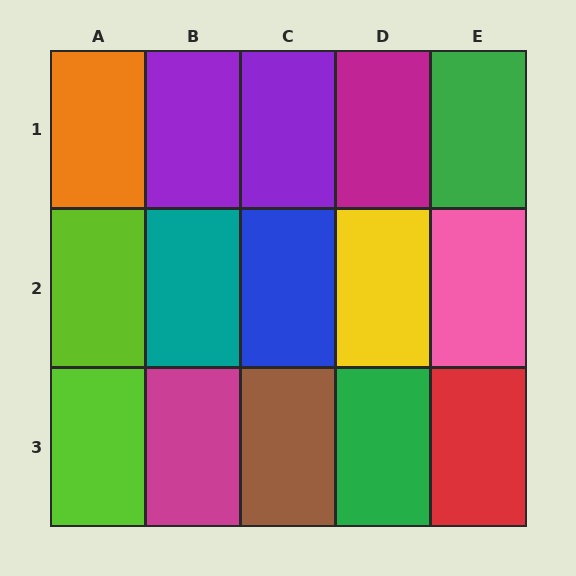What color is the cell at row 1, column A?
Orange.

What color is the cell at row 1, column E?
Green.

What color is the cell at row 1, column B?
Purple.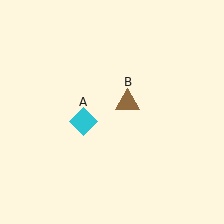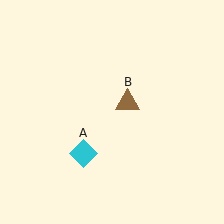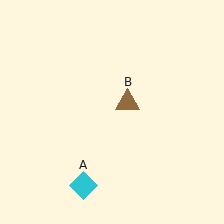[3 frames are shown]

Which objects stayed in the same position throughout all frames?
Brown triangle (object B) remained stationary.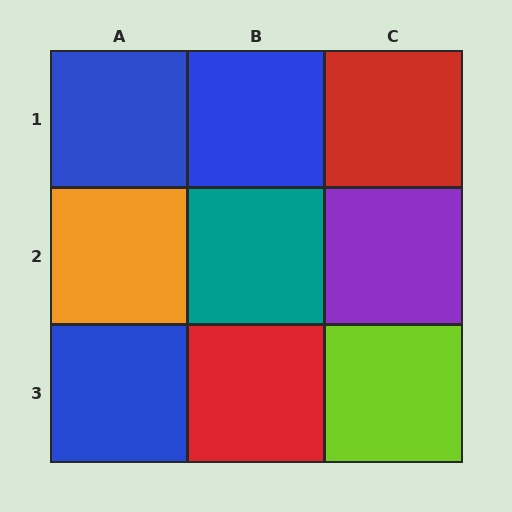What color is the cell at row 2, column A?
Orange.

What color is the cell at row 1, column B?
Blue.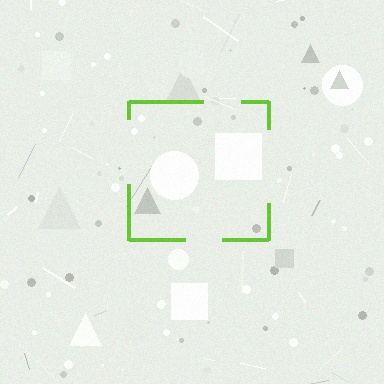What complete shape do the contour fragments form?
The contour fragments form a square.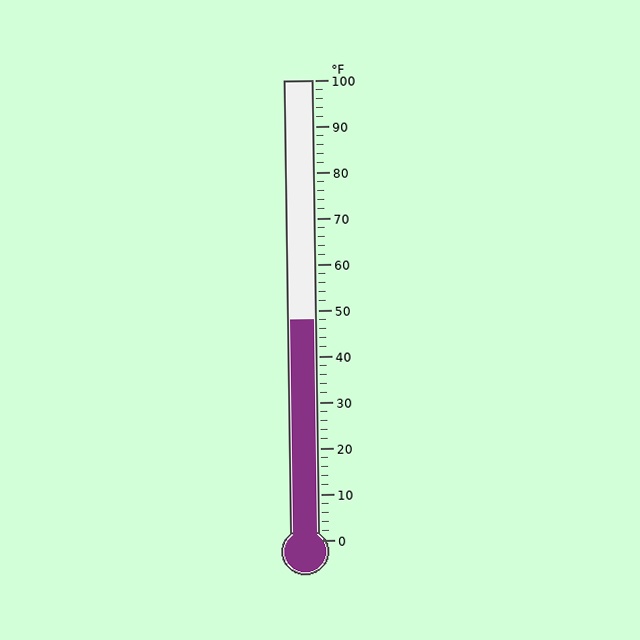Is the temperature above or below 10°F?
The temperature is above 10°F.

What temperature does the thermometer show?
The thermometer shows approximately 48°F.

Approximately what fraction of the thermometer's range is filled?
The thermometer is filled to approximately 50% of its range.